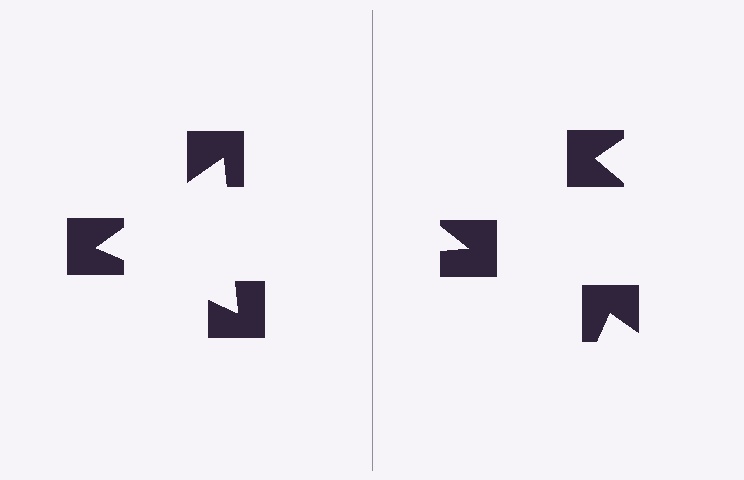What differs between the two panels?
The notched squares are positioned identically on both sides; only the wedge orientations differ. On the left they align to a triangle; on the right they are misaligned.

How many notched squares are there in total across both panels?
6 — 3 on each side.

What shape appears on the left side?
An illusory triangle.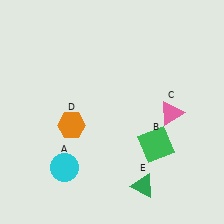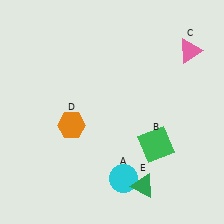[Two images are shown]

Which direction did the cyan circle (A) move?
The cyan circle (A) moved right.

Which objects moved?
The objects that moved are: the cyan circle (A), the pink triangle (C).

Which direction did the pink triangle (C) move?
The pink triangle (C) moved up.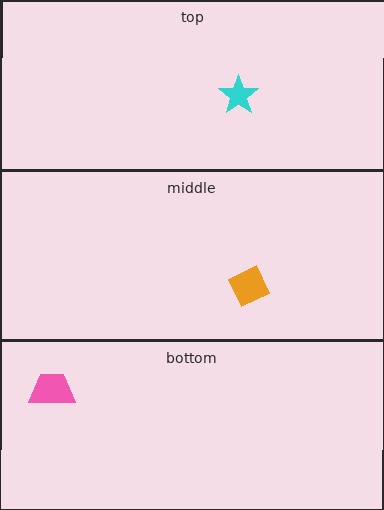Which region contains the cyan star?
The top region.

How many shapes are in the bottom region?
1.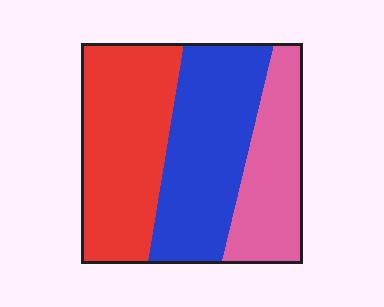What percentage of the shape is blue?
Blue covers around 35% of the shape.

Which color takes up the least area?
Pink, at roughly 25%.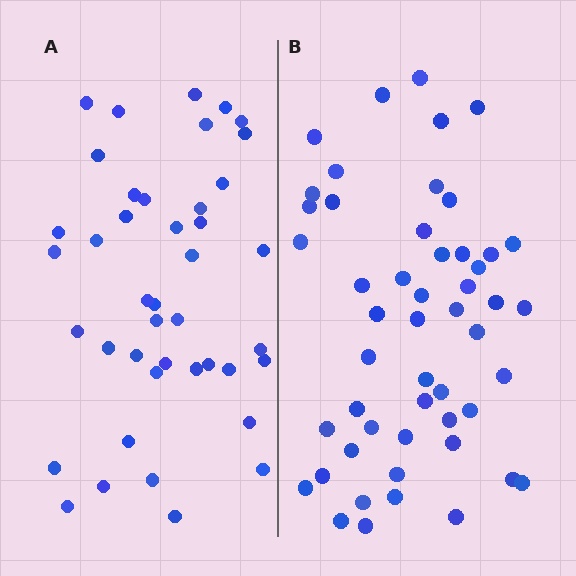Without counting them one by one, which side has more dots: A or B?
Region B (the right region) has more dots.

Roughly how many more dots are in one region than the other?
Region B has roughly 8 or so more dots than region A.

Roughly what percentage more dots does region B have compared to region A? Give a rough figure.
About 20% more.